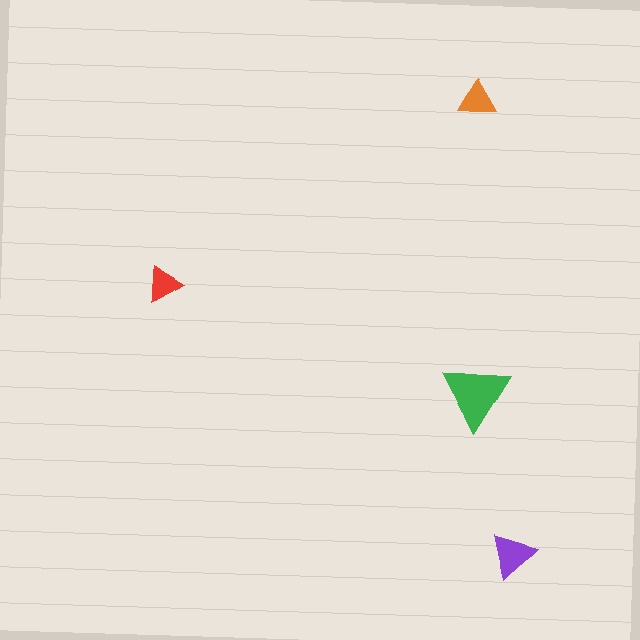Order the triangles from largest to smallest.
the green one, the purple one, the orange one, the red one.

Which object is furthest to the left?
The red triangle is leftmost.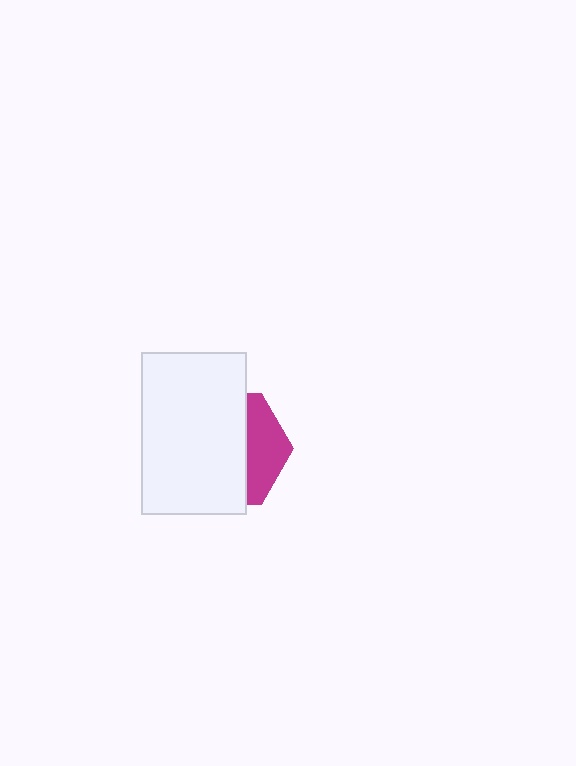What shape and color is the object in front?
The object in front is a white rectangle.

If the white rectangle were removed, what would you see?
You would see the complete magenta hexagon.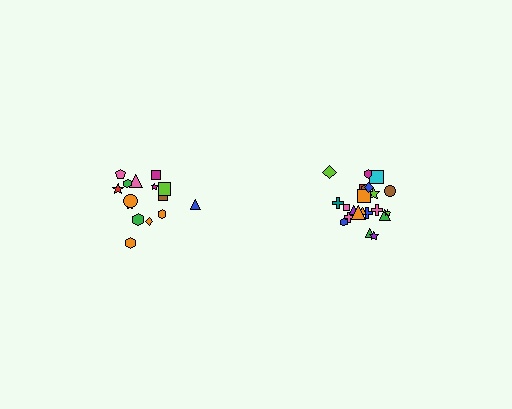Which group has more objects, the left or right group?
The right group.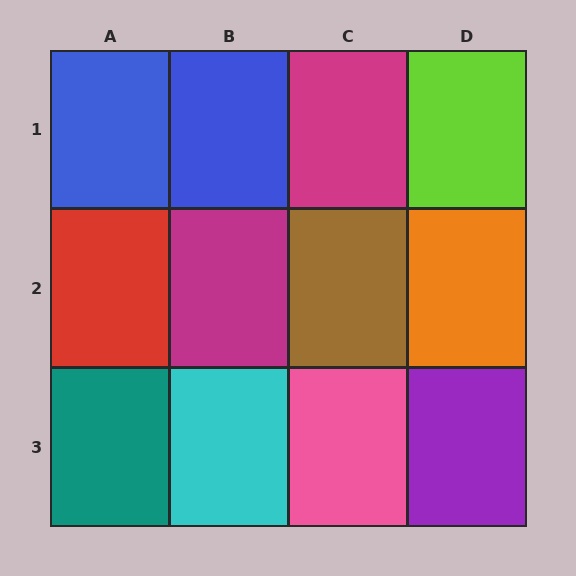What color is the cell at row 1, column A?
Blue.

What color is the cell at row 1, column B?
Blue.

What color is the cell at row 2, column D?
Orange.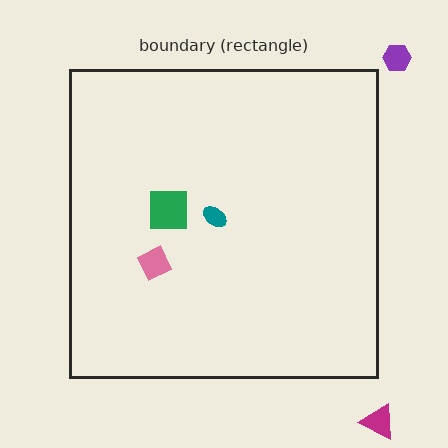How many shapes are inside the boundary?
3 inside, 2 outside.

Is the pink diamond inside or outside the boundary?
Inside.